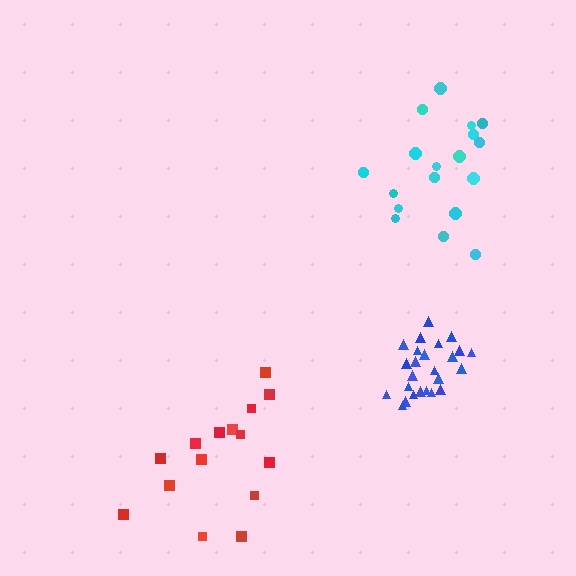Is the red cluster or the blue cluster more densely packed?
Blue.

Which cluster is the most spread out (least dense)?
Red.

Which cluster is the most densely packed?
Blue.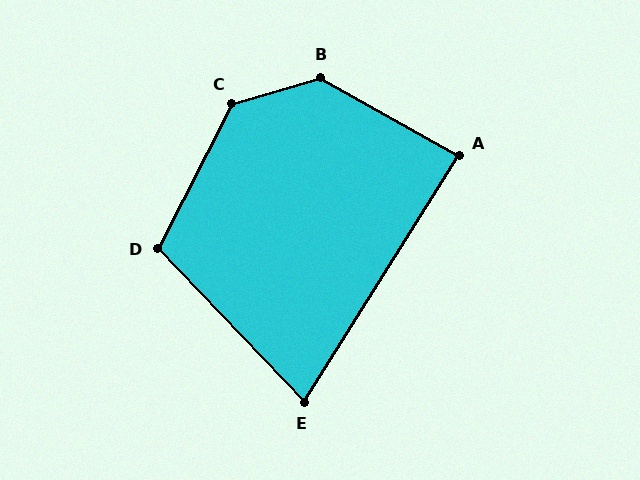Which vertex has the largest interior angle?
B, at approximately 134 degrees.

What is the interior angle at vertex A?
Approximately 87 degrees (approximately right).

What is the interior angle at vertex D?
Approximately 109 degrees (obtuse).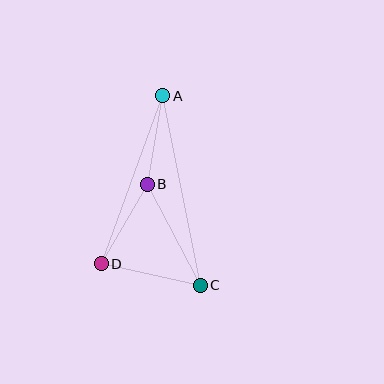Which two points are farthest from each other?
Points A and C are farthest from each other.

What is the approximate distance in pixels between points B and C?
The distance between B and C is approximately 114 pixels.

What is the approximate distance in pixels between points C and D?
The distance between C and D is approximately 102 pixels.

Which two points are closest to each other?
Points A and B are closest to each other.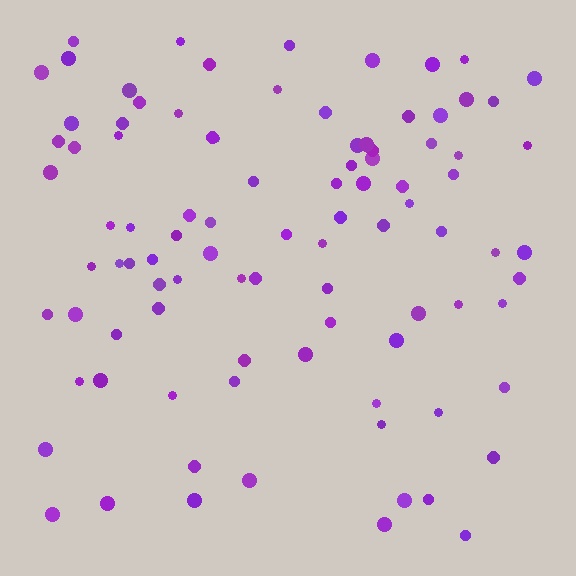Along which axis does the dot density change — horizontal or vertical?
Vertical.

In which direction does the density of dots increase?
From bottom to top, with the top side densest.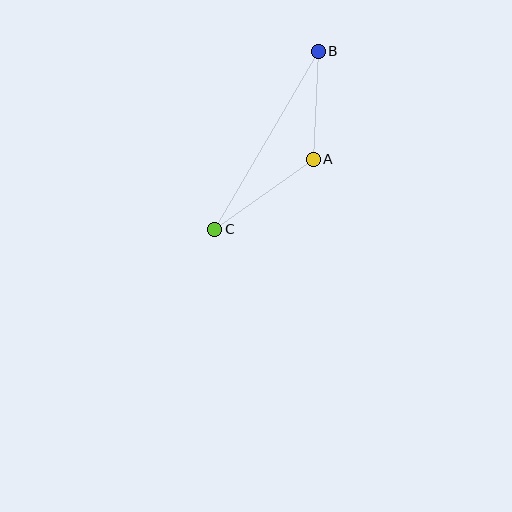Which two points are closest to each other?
Points A and B are closest to each other.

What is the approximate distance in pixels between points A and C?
The distance between A and C is approximately 121 pixels.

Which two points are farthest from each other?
Points B and C are farthest from each other.